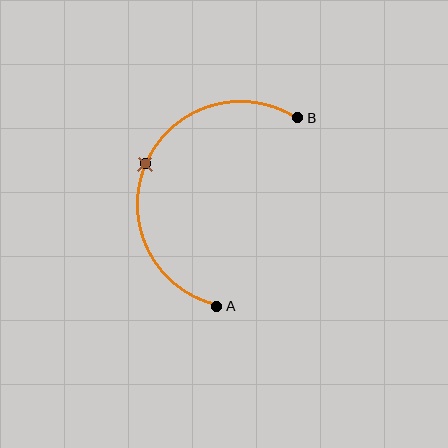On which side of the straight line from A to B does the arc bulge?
The arc bulges to the left of the straight line connecting A and B.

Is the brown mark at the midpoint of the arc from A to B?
Yes. The brown mark lies on the arc at equal arc-length from both A and B — it is the arc midpoint.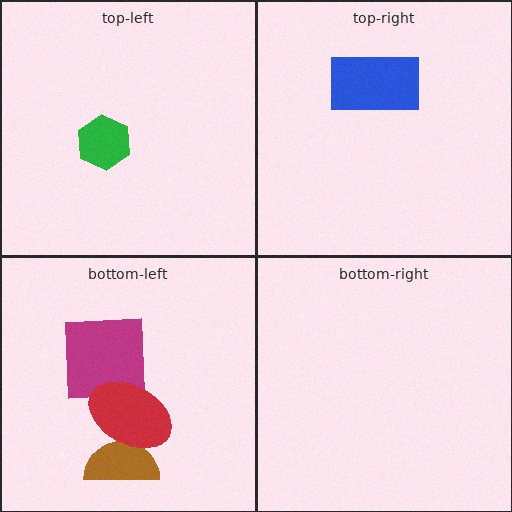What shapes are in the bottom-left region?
The brown semicircle, the magenta square, the red ellipse.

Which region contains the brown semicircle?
The bottom-left region.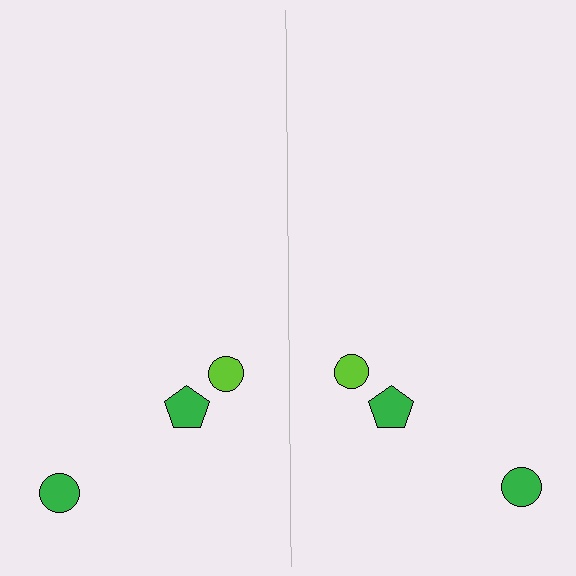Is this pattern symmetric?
Yes, this pattern has bilateral (reflection) symmetry.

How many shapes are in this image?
There are 6 shapes in this image.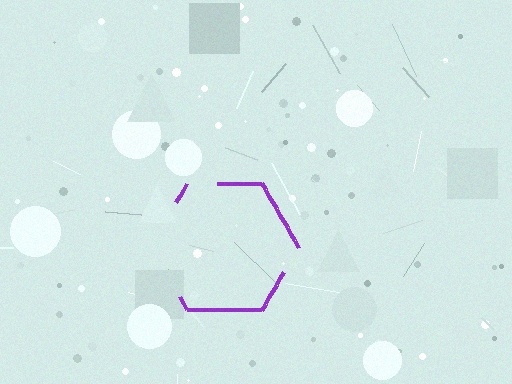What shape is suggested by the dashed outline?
The dashed outline suggests a hexagon.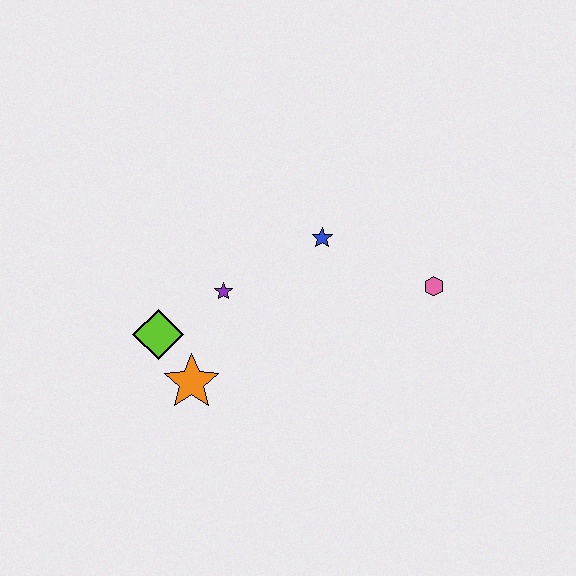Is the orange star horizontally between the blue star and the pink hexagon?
No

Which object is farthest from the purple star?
The pink hexagon is farthest from the purple star.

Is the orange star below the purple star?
Yes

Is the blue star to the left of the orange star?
No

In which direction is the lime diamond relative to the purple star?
The lime diamond is to the left of the purple star.